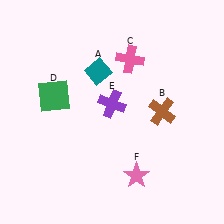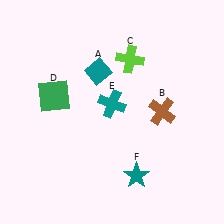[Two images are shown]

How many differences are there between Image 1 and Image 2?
There are 3 differences between the two images.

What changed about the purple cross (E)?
In Image 1, E is purple. In Image 2, it changed to teal.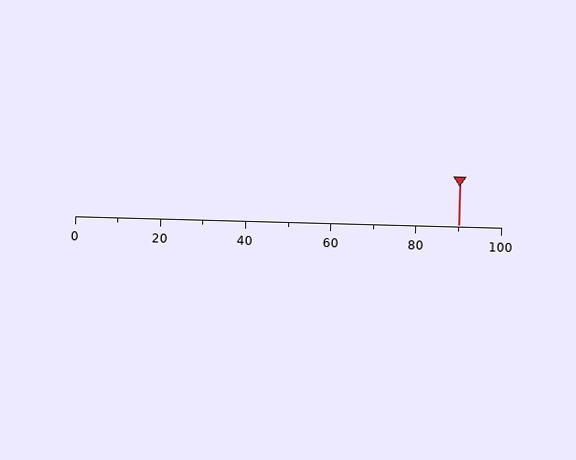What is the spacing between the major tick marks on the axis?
The major ticks are spaced 20 apart.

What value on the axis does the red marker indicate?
The marker indicates approximately 90.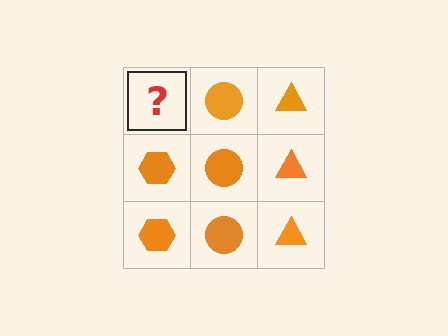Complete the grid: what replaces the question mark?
The question mark should be replaced with an orange hexagon.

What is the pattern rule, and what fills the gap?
The rule is that each column has a consistent shape. The gap should be filled with an orange hexagon.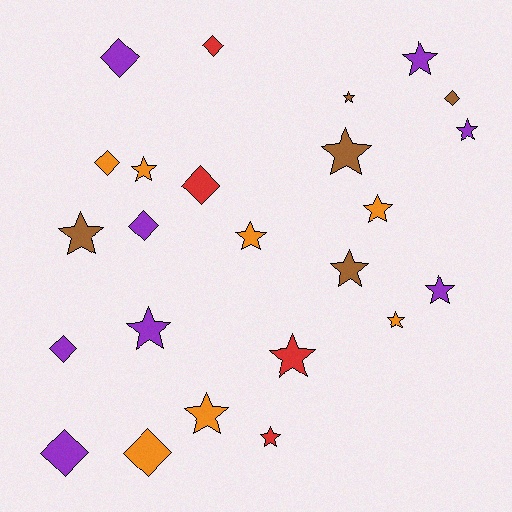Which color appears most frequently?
Purple, with 8 objects.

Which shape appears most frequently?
Star, with 15 objects.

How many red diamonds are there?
There are 2 red diamonds.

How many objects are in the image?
There are 24 objects.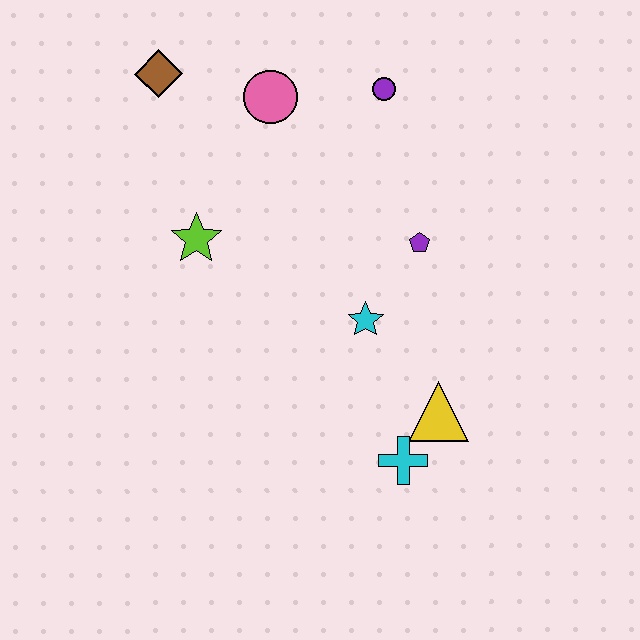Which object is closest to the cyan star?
The purple pentagon is closest to the cyan star.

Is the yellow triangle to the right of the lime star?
Yes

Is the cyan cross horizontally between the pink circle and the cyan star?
No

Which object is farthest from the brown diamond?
The cyan cross is farthest from the brown diamond.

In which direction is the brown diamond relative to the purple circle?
The brown diamond is to the left of the purple circle.